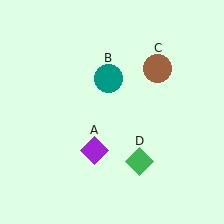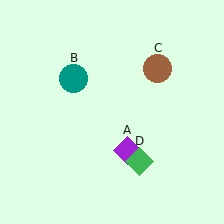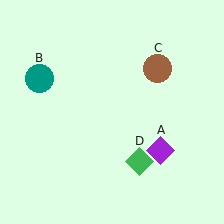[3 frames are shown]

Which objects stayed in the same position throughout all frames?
Brown circle (object C) and green diamond (object D) remained stationary.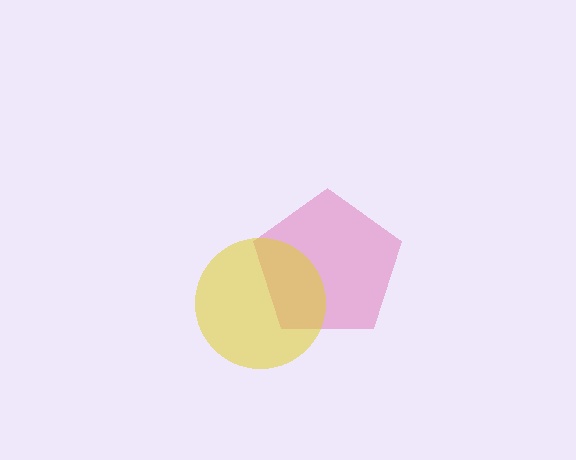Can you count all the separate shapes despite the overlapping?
Yes, there are 2 separate shapes.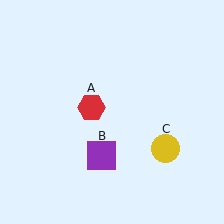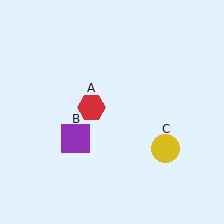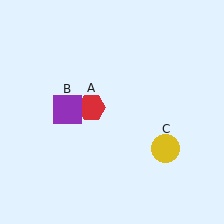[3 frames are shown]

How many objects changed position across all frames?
1 object changed position: purple square (object B).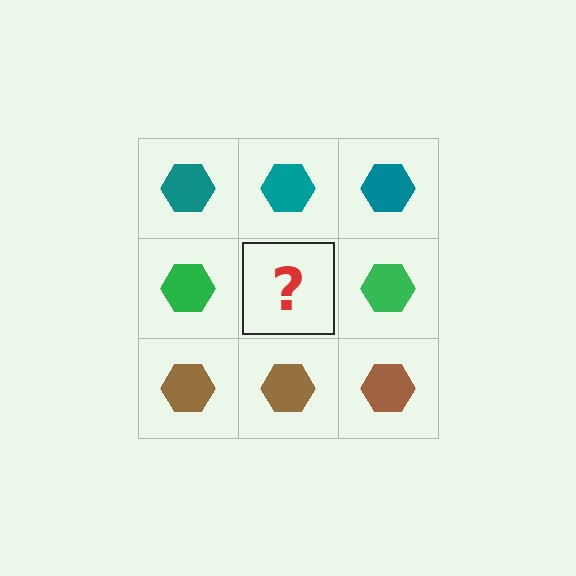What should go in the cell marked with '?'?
The missing cell should contain a green hexagon.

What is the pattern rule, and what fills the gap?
The rule is that each row has a consistent color. The gap should be filled with a green hexagon.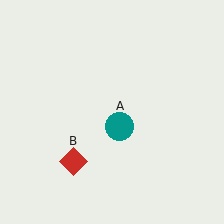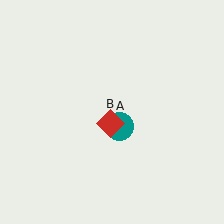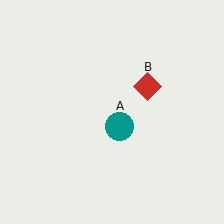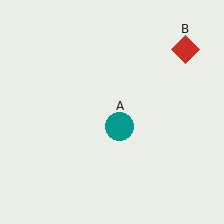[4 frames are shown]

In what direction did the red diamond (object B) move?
The red diamond (object B) moved up and to the right.